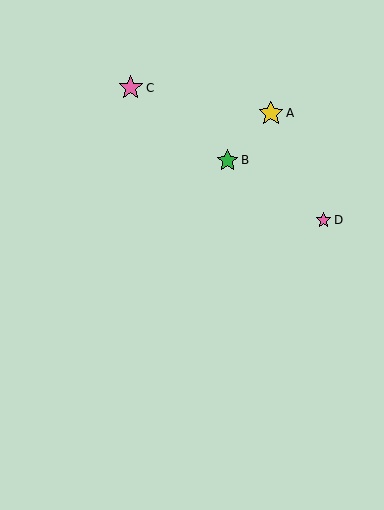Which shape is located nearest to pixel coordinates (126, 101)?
The pink star (labeled C) at (131, 88) is nearest to that location.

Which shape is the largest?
The yellow star (labeled A) is the largest.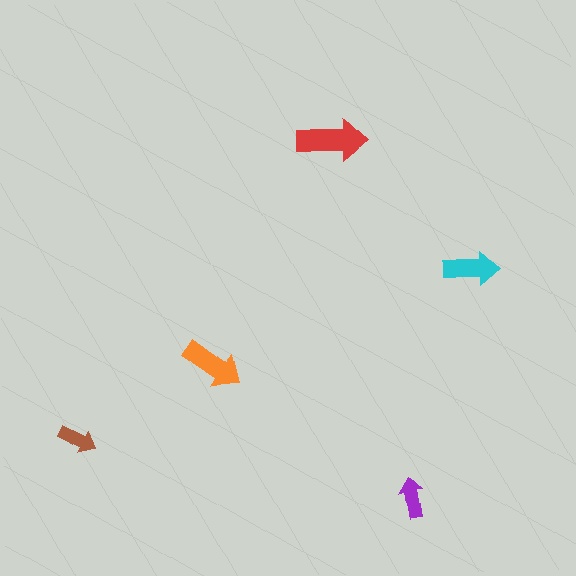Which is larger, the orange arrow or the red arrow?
The red one.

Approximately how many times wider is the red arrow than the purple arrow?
About 1.5 times wider.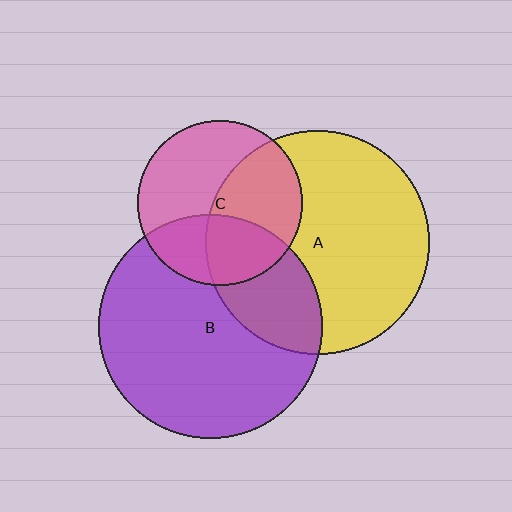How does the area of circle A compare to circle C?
Approximately 1.8 times.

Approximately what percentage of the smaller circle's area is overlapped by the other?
Approximately 30%.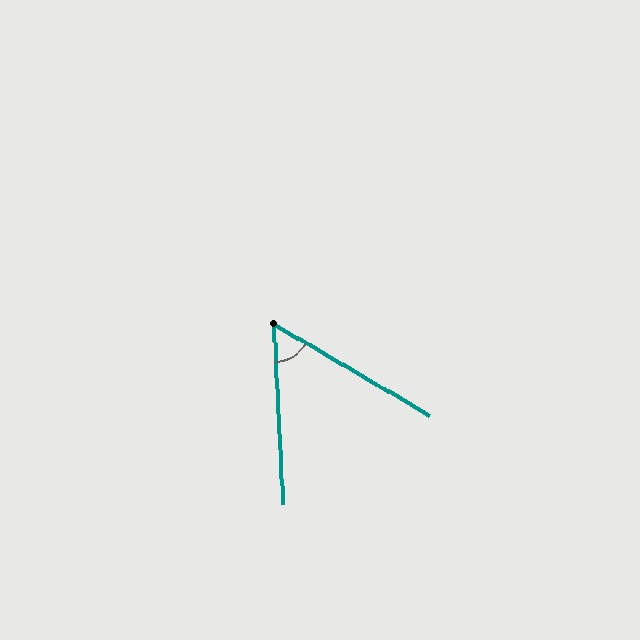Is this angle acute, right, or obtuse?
It is acute.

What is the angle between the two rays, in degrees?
Approximately 57 degrees.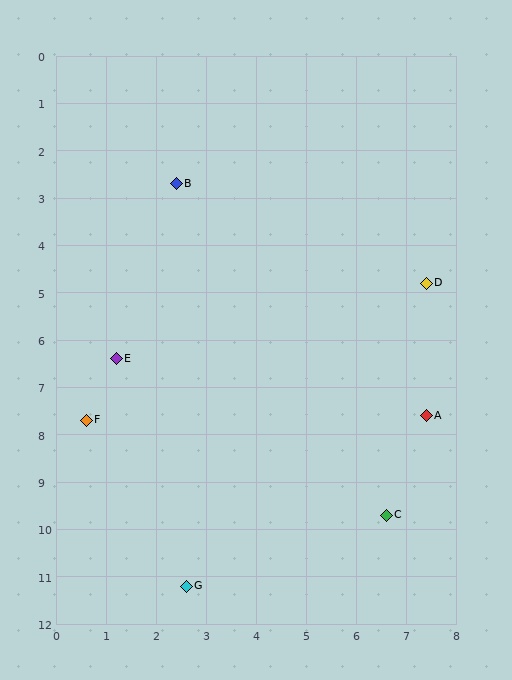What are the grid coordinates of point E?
Point E is at approximately (1.2, 6.4).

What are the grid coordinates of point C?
Point C is at approximately (6.6, 9.7).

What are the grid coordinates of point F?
Point F is at approximately (0.6, 7.7).